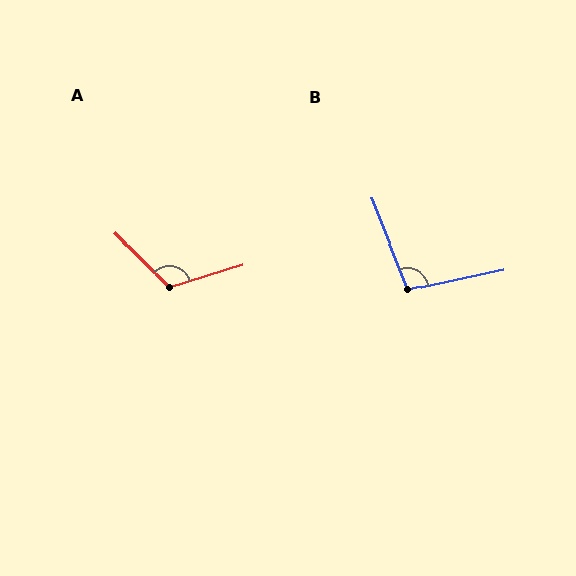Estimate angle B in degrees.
Approximately 100 degrees.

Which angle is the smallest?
B, at approximately 100 degrees.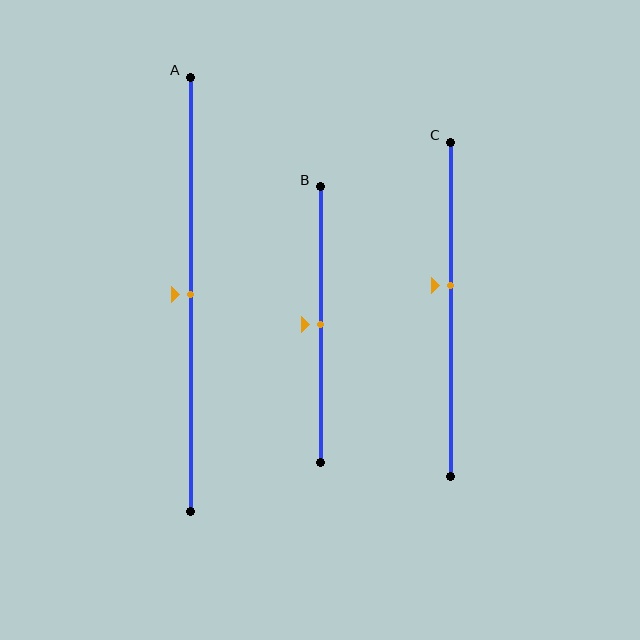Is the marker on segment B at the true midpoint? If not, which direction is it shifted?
Yes, the marker on segment B is at the true midpoint.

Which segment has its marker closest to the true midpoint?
Segment A has its marker closest to the true midpoint.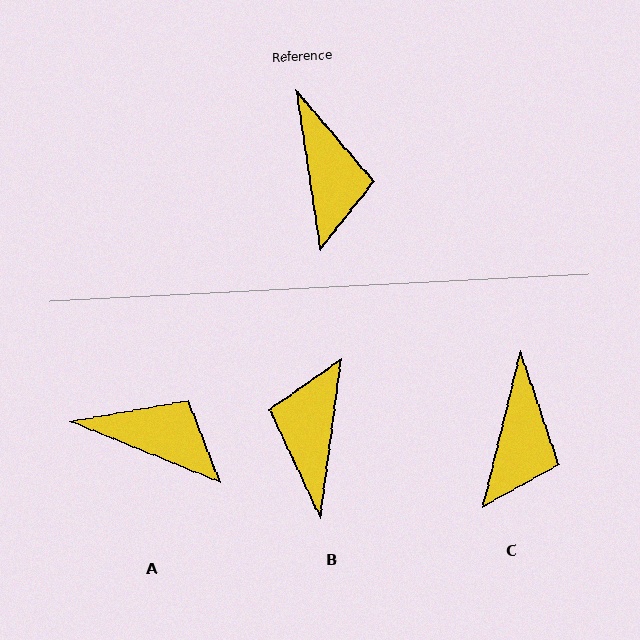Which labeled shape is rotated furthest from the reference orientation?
B, about 164 degrees away.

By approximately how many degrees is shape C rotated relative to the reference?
Approximately 22 degrees clockwise.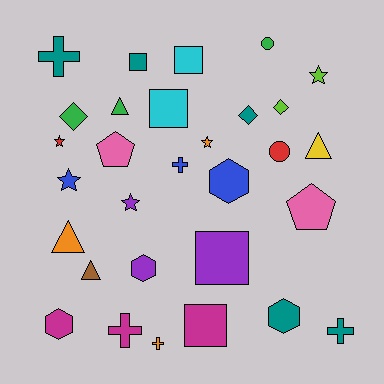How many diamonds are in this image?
There are 3 diamonds.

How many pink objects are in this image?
There are 2 pink objects.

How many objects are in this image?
There are 30 objects.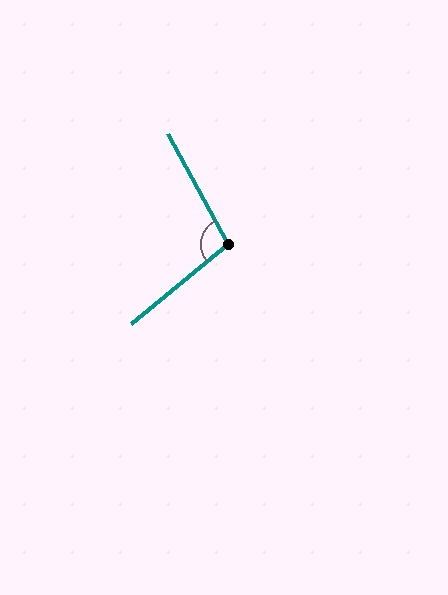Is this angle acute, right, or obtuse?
It is obtuse.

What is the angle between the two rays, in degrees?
Approximately 101 degrees.